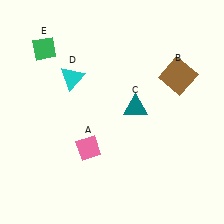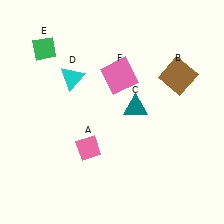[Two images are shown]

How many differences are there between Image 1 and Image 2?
There is 1 difference between the two images.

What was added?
A pink square (F) was added in Image 2.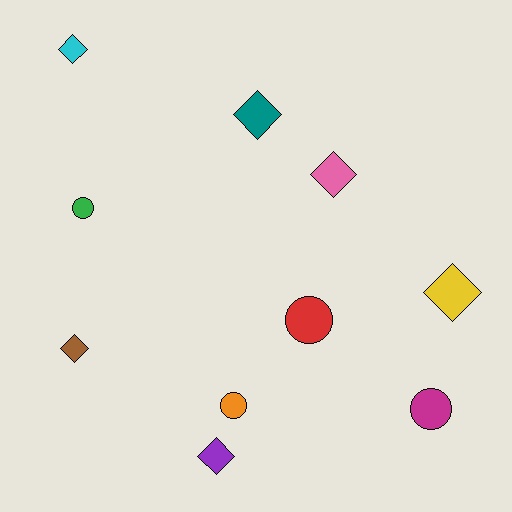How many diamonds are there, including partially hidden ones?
There are 6 diamonds.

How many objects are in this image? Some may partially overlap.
There are 10 objects.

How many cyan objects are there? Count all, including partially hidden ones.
There is 1 cyan object.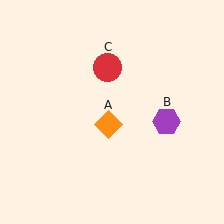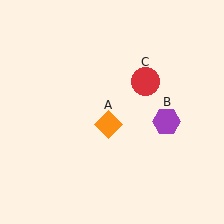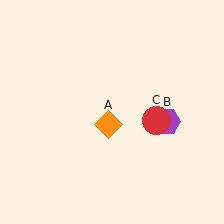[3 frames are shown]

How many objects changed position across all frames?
1 object changed position: red circle (object C).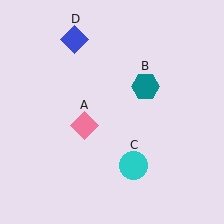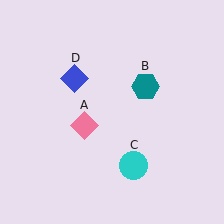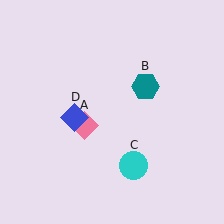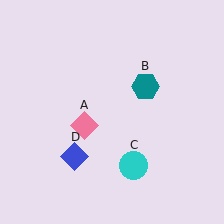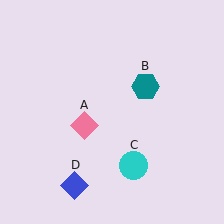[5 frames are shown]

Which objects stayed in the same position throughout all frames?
Pink diamond (object A) and teal hexagon (object B) and cyan circle (object C) remained stationary.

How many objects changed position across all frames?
1 object changed position: blue diamond (object D).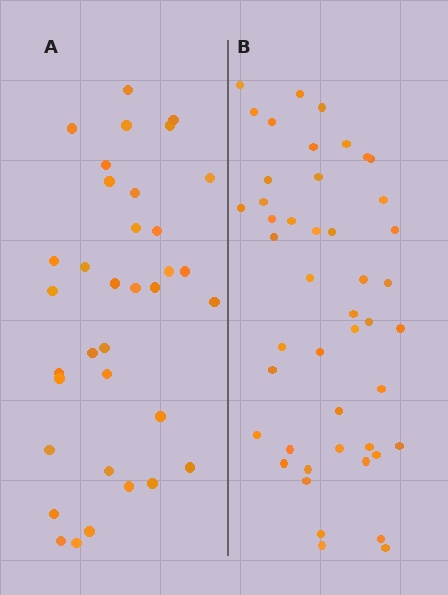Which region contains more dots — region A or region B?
Region B (the right region) has more dots.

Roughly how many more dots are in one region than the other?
Region B has roughly 12 or so more dots than region A.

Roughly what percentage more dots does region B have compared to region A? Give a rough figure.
About 30% more.